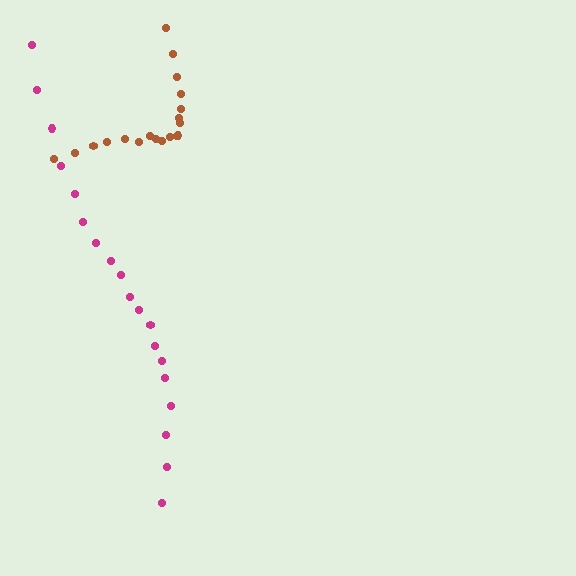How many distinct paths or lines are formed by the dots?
There are 2 distinct paths.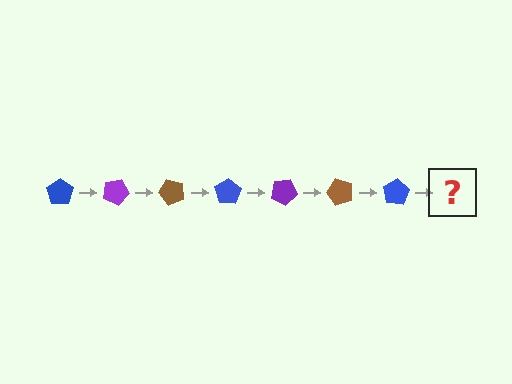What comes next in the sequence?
The next element should be a purple pentagon, rotated 175 degrees from the start.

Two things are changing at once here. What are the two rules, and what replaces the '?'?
The two rules are that it rotates 25 degrees each step and the color cycles through blue, purple, and brown. The '?' should be a purple pentagon, rotated 175 degrees from the start.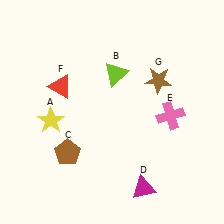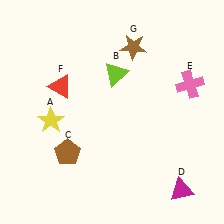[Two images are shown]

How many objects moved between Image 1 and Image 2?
3 objects moved between the two images.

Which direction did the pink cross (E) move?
The pink cross (E) moved up.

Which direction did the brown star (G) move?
The brown star (G) moved up.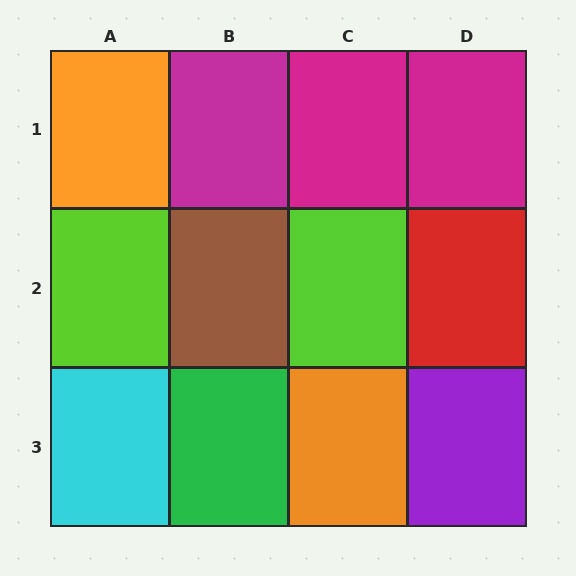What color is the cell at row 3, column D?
Purple.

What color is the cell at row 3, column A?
Cyan.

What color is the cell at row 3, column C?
Orange.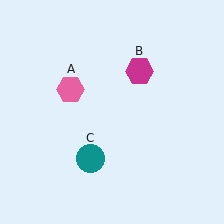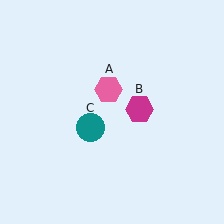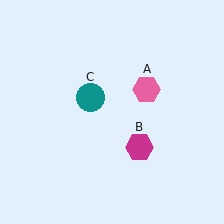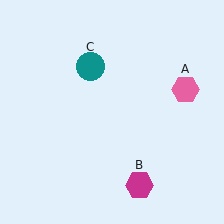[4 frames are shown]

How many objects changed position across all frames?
3 objects changed position: pink hexagon (object A), magenta hexagon (object B), teal circle (object C).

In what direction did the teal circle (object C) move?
The teal circle (object C) moved up.